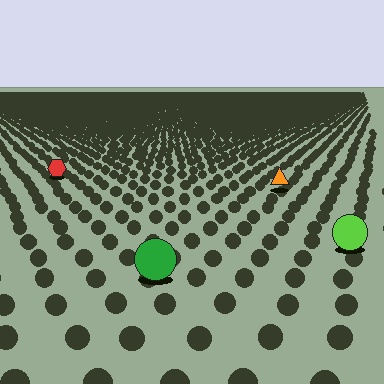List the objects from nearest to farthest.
From nearest to farthest: the green circle, the lime circle, the orange triangle, the red hexagon.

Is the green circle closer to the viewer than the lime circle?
Yes. The green circle is closer — you can tell from the texture gradient: the ground texture is coarser near it.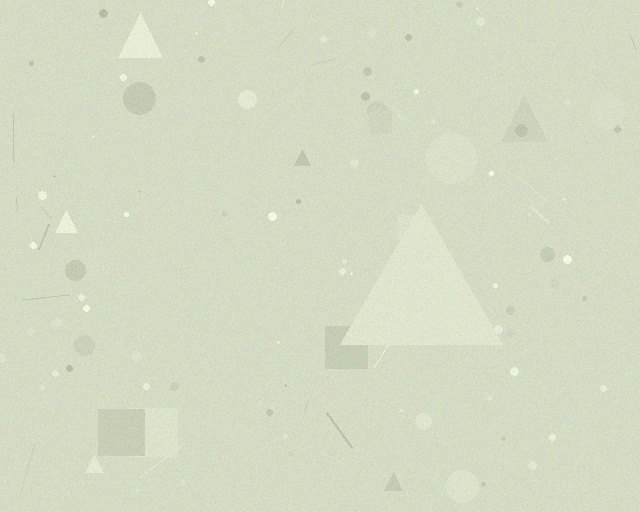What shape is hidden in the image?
A triangle is hidden in the image.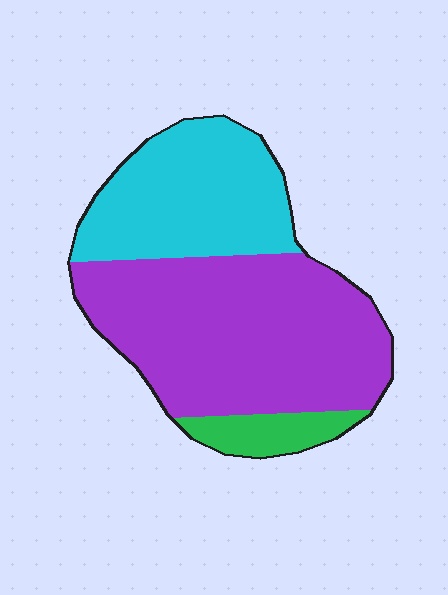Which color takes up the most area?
Purple, at roughly 60%.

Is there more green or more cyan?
Cyan.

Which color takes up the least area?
Green, at roughly 10%.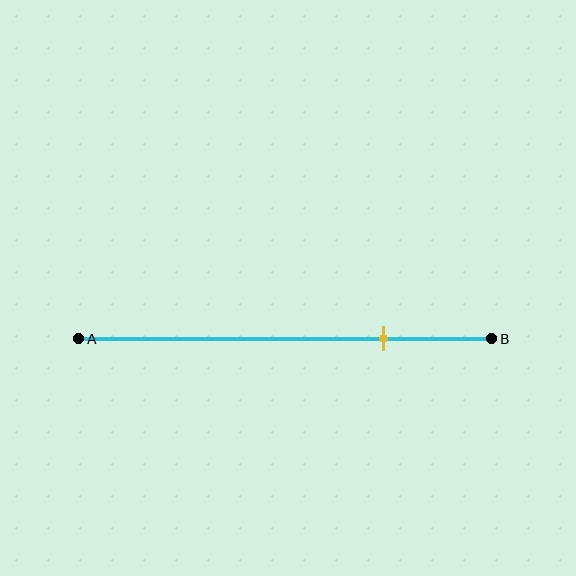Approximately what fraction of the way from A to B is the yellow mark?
The yellow mark is approximately 75% of the way from A to B.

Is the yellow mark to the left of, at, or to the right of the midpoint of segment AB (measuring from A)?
The yellow mark is to the right of the midpoint of segment AB.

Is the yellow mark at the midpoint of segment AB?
No, the mark is at about 75% from A, not at the 50% midpoint.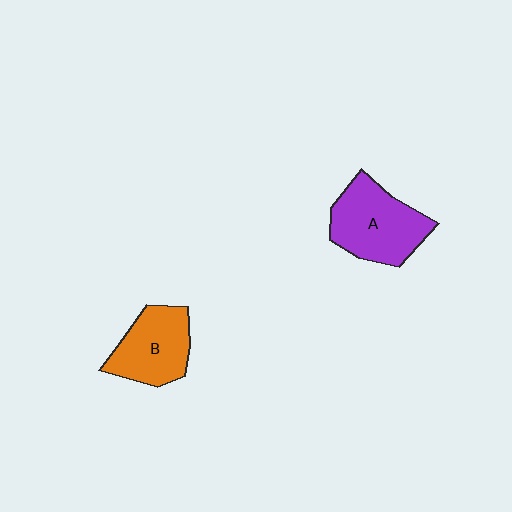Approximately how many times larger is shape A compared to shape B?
Approximately 1.2 times.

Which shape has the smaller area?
Shape B (orange).